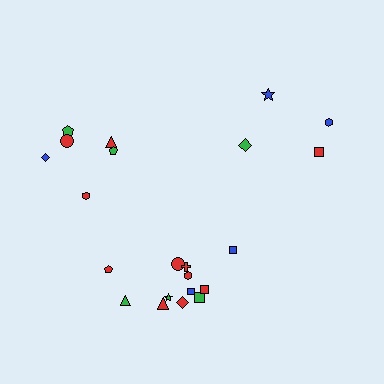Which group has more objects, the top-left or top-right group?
The top-left group.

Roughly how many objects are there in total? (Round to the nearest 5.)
Roughly 20 objects in total.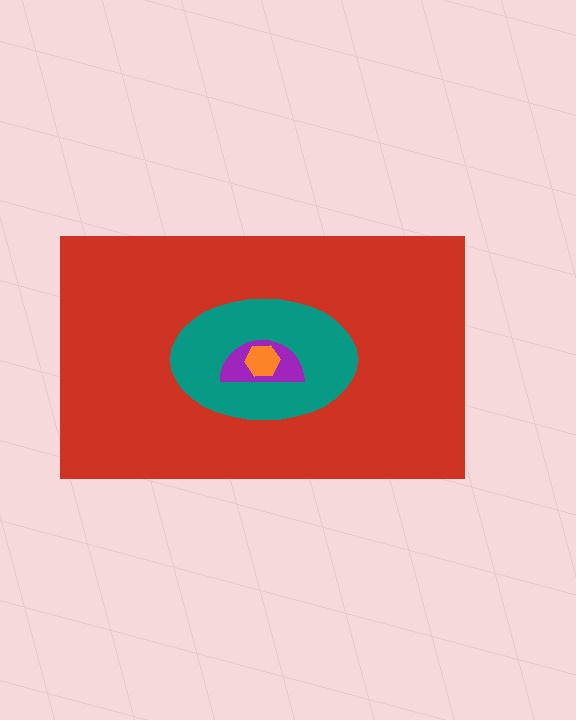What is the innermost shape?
The orange hexagon.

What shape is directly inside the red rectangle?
The teal ellipse.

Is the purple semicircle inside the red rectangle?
Yes.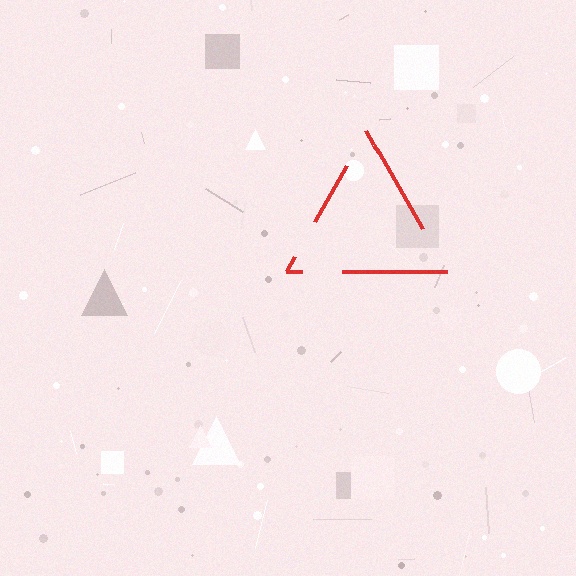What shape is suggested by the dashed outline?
The dashed outline suggests a triangle.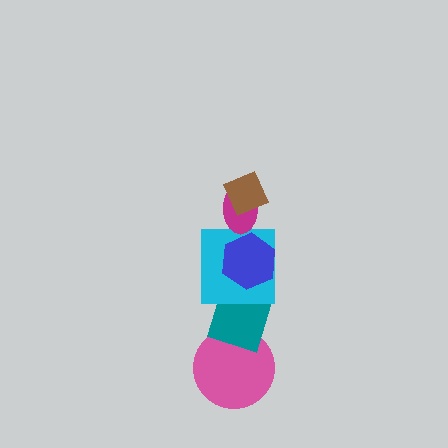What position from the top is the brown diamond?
The brown diamond is 1st from the top.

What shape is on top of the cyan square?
The blue hexagon is on top of the cyan square.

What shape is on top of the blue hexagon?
The magenta ellipse is on top of the blue hexagon.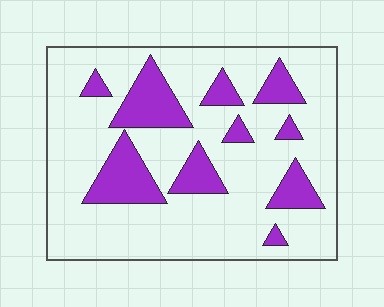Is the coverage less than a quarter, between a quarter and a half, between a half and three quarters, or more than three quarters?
Less than a quarter.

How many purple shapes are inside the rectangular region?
10.